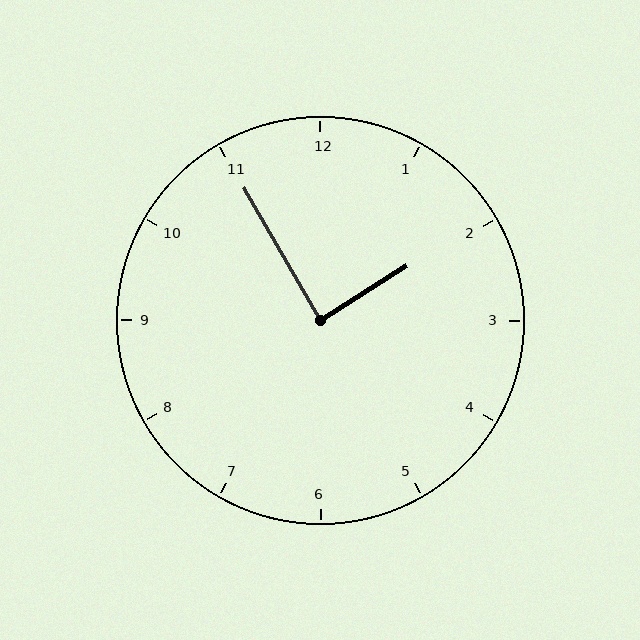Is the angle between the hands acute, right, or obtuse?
It is right.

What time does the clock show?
1:55.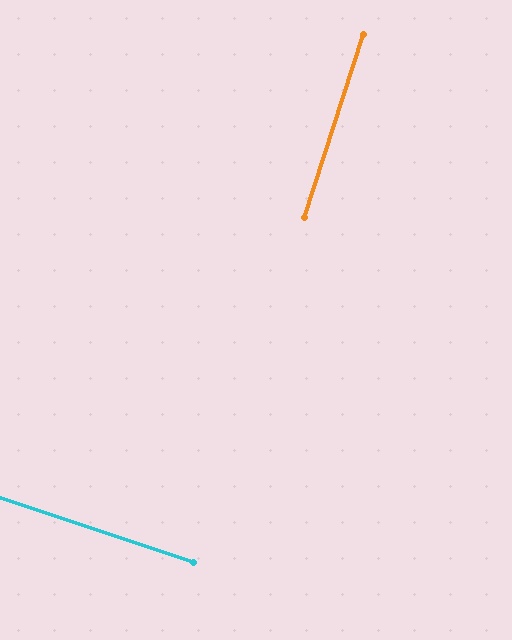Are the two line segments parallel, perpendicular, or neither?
Perpendicular — they meet at approximately 90°.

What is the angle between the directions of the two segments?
Approximately 90 degrees.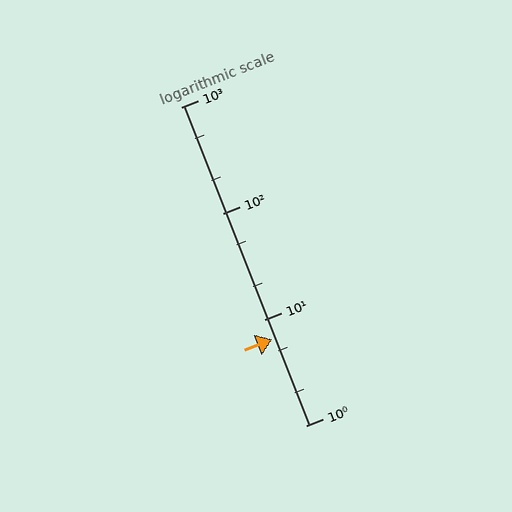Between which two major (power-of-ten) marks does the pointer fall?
The pointer is between 1 and 10.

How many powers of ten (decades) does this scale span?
The scale spans 3 decades, from 1 to 1000.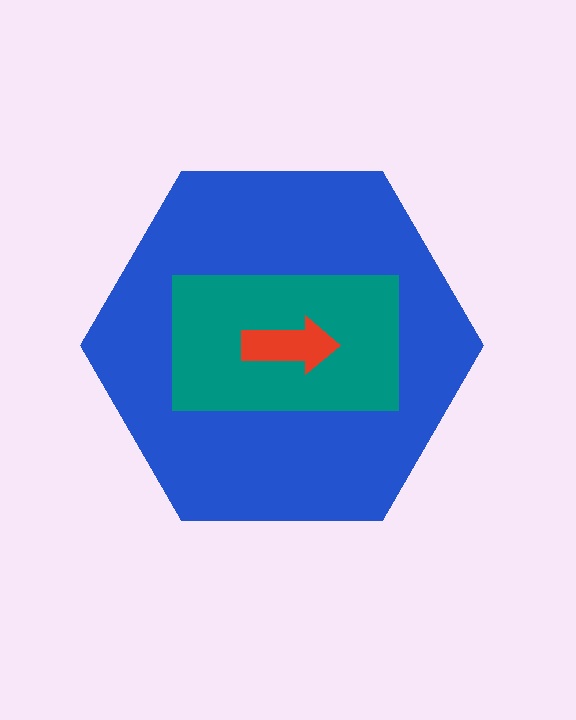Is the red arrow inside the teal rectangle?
Yes.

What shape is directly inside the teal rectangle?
The red arrow.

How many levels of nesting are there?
3.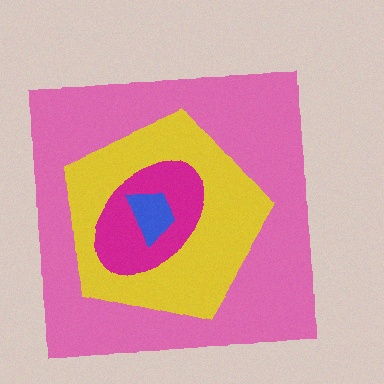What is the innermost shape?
The blue trapezoid.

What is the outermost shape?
The pink square.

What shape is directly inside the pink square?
The yellow pentagon.